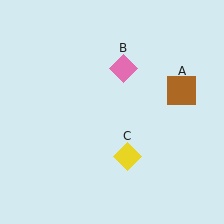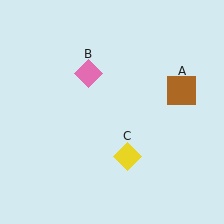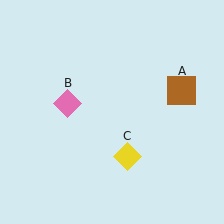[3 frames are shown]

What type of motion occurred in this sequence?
The pink diamond (object B) rotated counterclockwise around the center of the scene.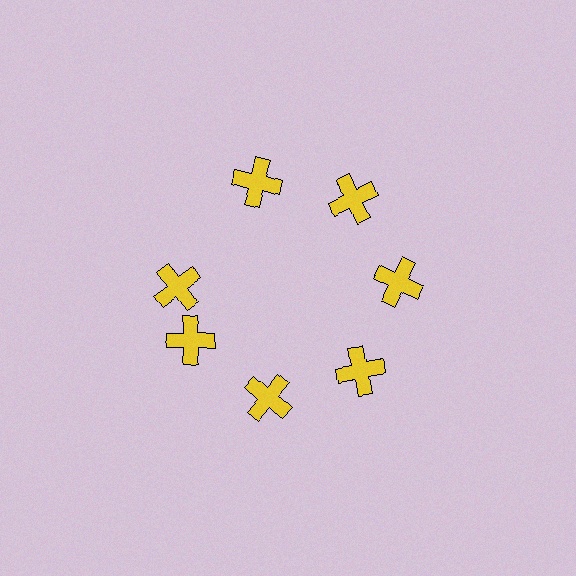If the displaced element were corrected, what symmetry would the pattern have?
It would have 7-fold rotational symmetry — the pattern would map onto itself every 51 degrees.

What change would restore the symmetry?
The symmetry would be restored by rotating it back into even spacing with its neighbors so that all 7 crosses sit at equal angles and equal distance from the center.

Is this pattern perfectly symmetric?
No. The 7 yellow crosses are arranged in a ring, but one element near the 10 o'clock position is rotated out of alignment along the ring, breaking the 7-fold rotational symmetry.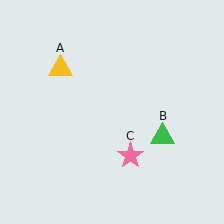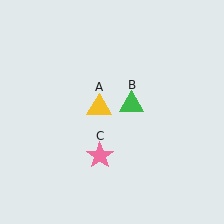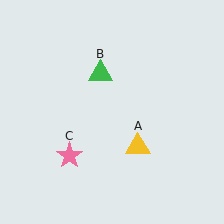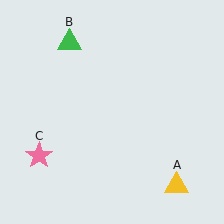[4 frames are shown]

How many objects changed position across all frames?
3 objects changed position: yellow triangle (object A), green triangle (object B), pink star (object C).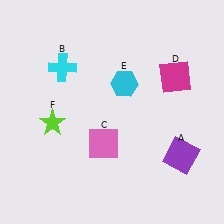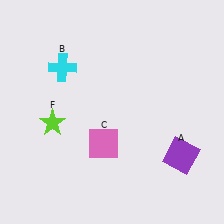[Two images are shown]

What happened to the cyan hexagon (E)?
The cyan hexagon (E) was removed in Image 2. It was in the top-right area of Image 1.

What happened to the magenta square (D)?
The magenta square (D) was removed in Image 2. It was in the top-right area of Image 1.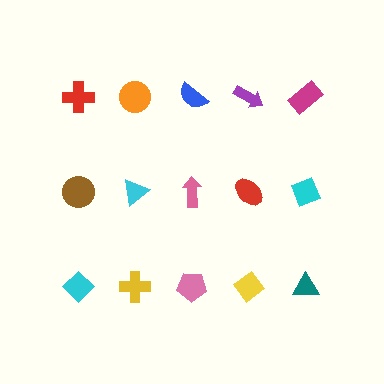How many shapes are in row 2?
5 shapes.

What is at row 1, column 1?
A red cross.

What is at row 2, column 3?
A pink arrow.